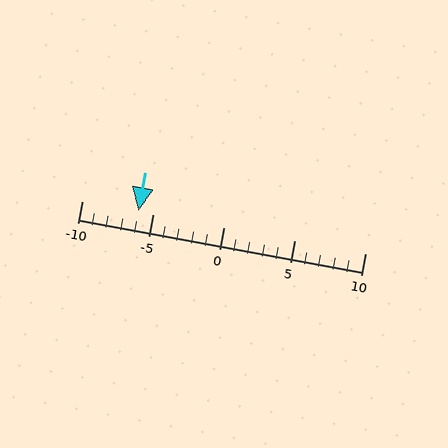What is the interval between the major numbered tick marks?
The major tick marks are spaced 5 units apart.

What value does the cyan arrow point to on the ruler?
The cyan arrow points to approximately -6.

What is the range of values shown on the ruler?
The ruler shows values from -10 to 10.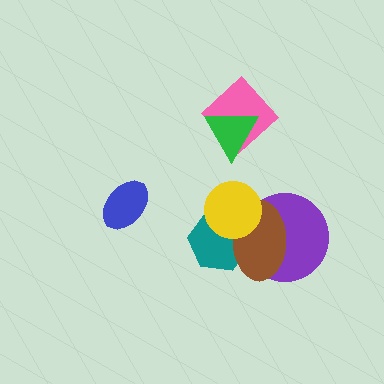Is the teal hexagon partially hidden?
Yes, it is partially covered by another shape.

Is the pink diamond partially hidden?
Yes, it is partially covered by another shape.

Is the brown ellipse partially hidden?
Yes, it is partially covered by another shape.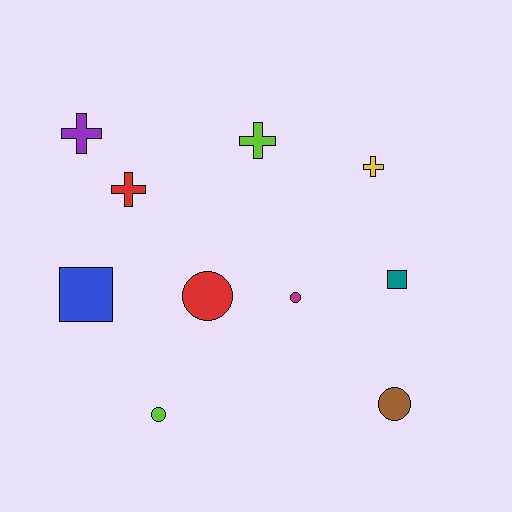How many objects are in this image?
There are 10 objects.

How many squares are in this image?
There are 2 squares.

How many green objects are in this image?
There are no green objects.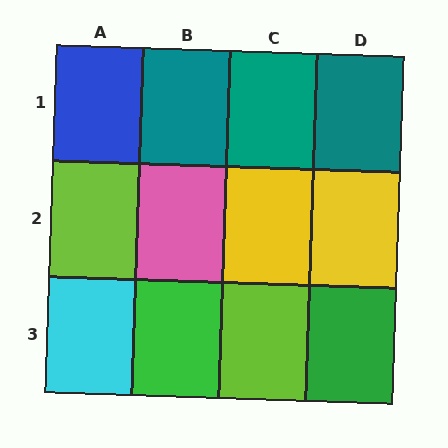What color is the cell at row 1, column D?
Teal.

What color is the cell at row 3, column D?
Green.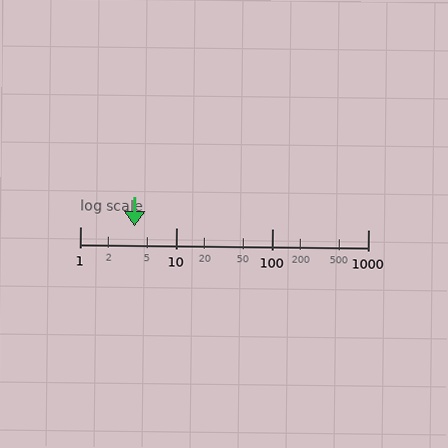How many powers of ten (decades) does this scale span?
The scale spans 3 decades, from 1 to 1000.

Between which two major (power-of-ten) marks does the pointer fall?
The pointer is between 1 and 10.